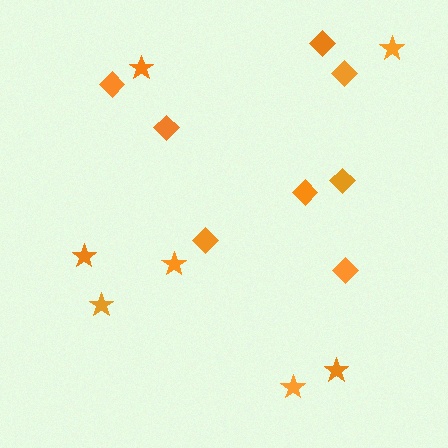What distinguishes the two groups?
There are 2 groups: one group of stars (7) and one group of diamonds (8).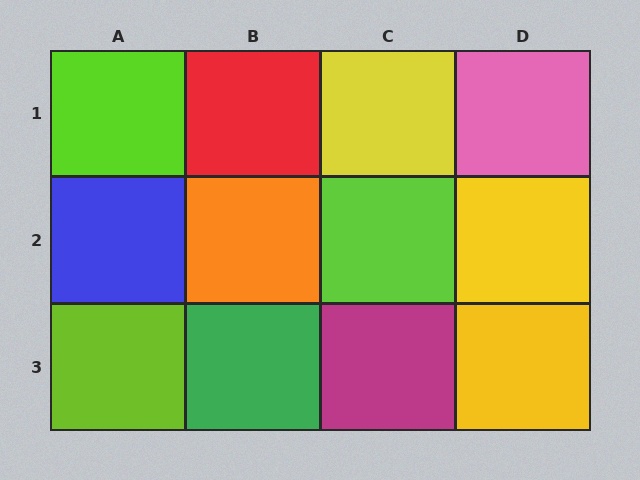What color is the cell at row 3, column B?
Green.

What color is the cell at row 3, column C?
Magenta.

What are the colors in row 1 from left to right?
Lime, red, yellow, pink.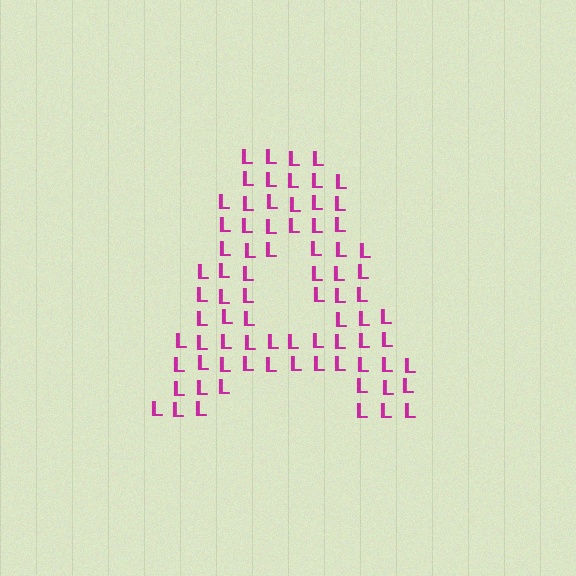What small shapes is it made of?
It is made of small letter L's.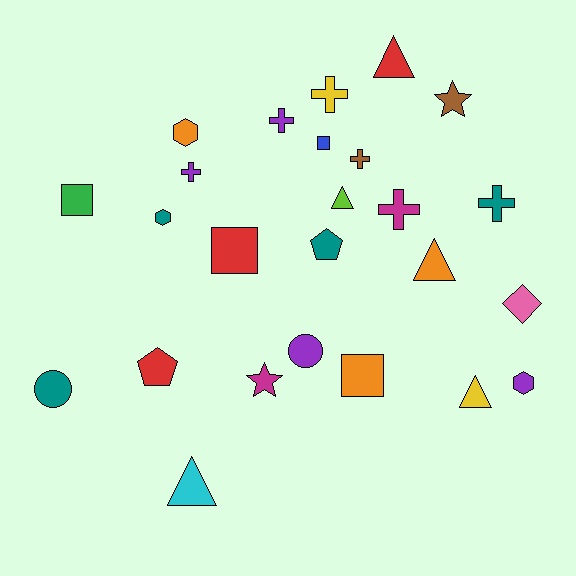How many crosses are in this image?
There are 6 crosses.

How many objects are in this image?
There are 25 objects.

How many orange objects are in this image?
There are 3 orange objects.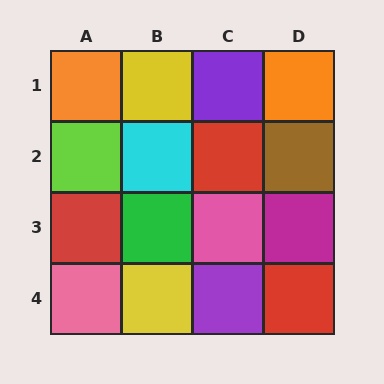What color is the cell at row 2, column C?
Red.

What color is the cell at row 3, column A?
Red.